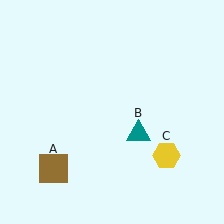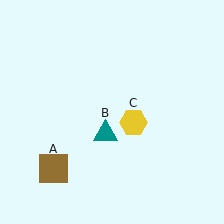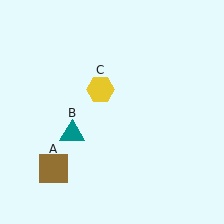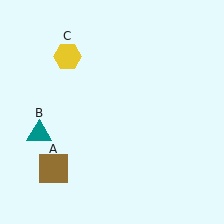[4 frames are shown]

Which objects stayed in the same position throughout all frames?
Brown square (object A) remained stationary.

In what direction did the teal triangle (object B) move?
The teal triangle (object B) moved left.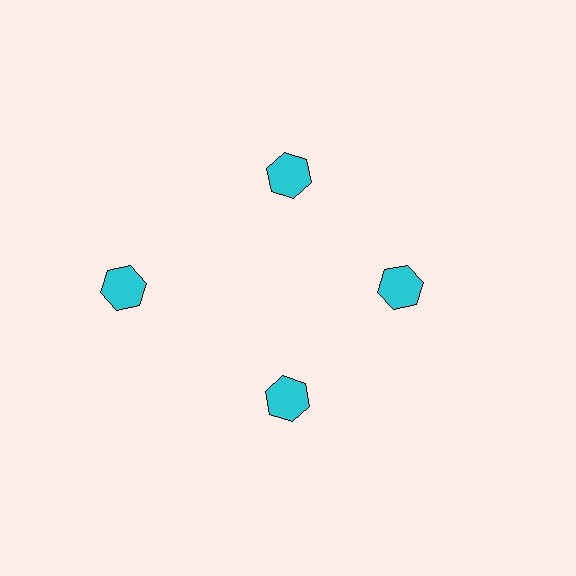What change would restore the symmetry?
The symmetry would be restored by moving it inward, back onto the ring so that all 4 hexagons sit at equal angles and equal distance from the center.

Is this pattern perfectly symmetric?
No. The 4 cyan hexagons are arranged in a ring, but one element near the 9 o'clock position is pushed outward from the center, breaking the 4-fold rotational symmetry.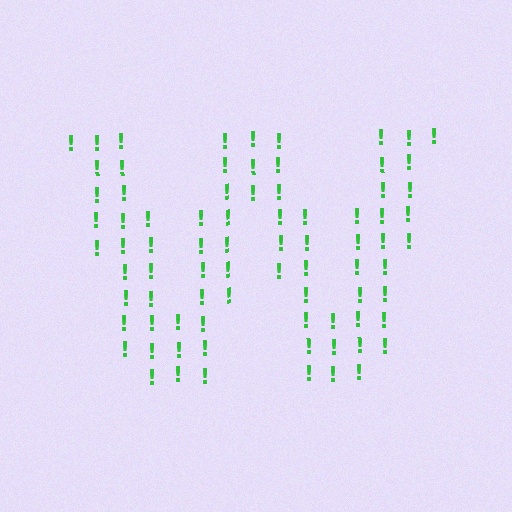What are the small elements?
The small elements are exclamation marks.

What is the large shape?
The large shape is the letter W.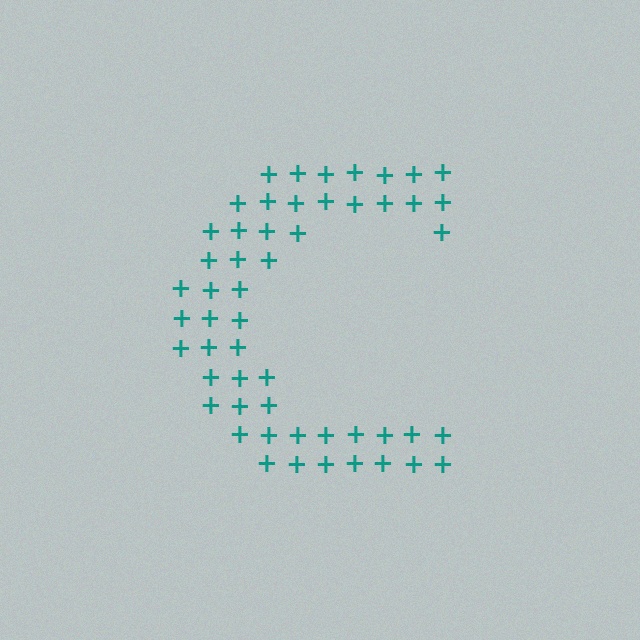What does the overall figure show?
The overall figure shows the letter C.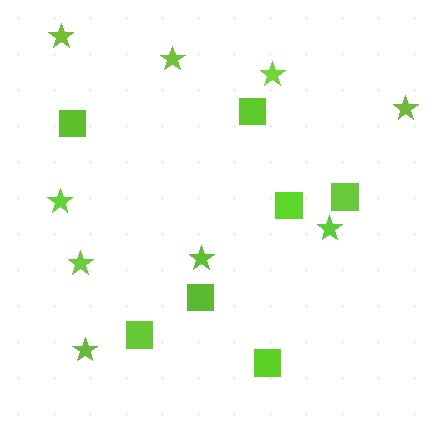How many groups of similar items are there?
There are 2 groups: one group of stars (9) and one group of squares (7).